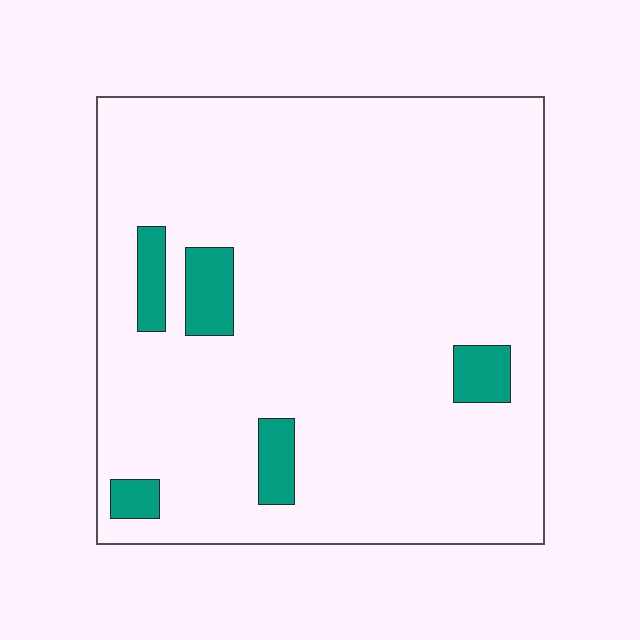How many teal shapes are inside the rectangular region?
5.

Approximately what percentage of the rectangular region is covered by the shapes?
Approximately 10%.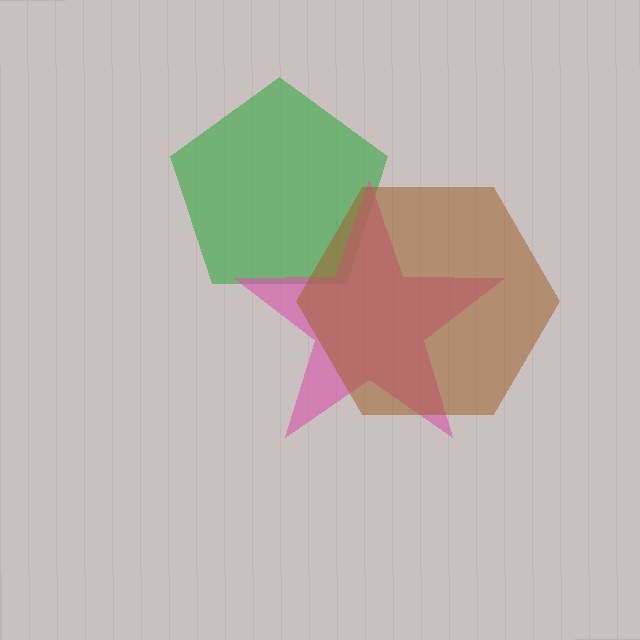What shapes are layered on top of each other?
The layered shapes are: a green pentagon, a pink star, a brown hexagon.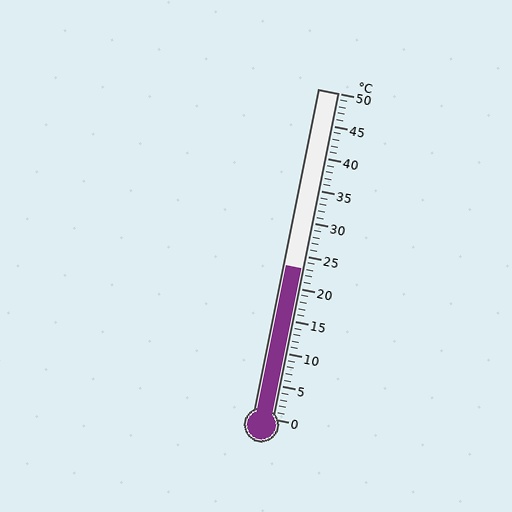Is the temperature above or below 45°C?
The temperature is below 45°C.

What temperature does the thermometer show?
The thermometer shows approximately 23°C.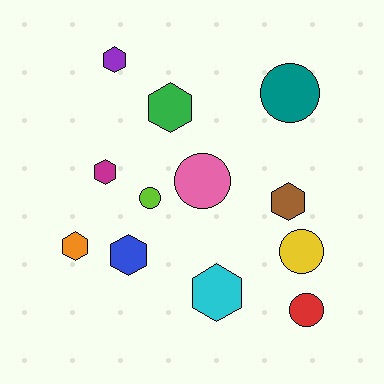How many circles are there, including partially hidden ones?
There are 5 circles.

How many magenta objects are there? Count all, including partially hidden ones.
There is 1 magenta object.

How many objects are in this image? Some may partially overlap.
There are 12 objects.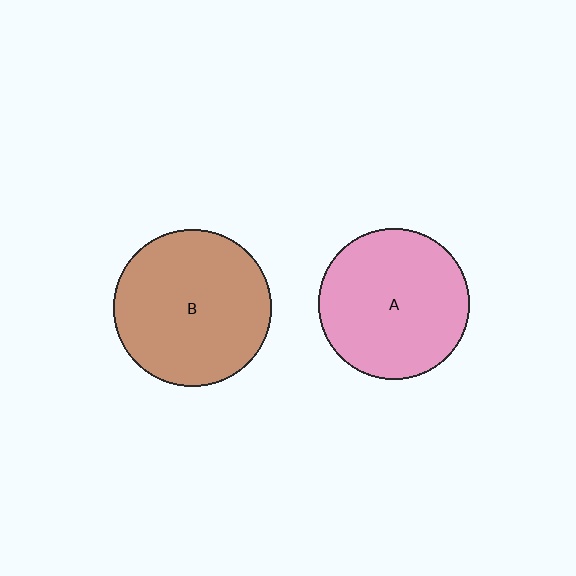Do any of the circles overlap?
No, none of the circles overlap.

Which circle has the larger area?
Circle B (brown).